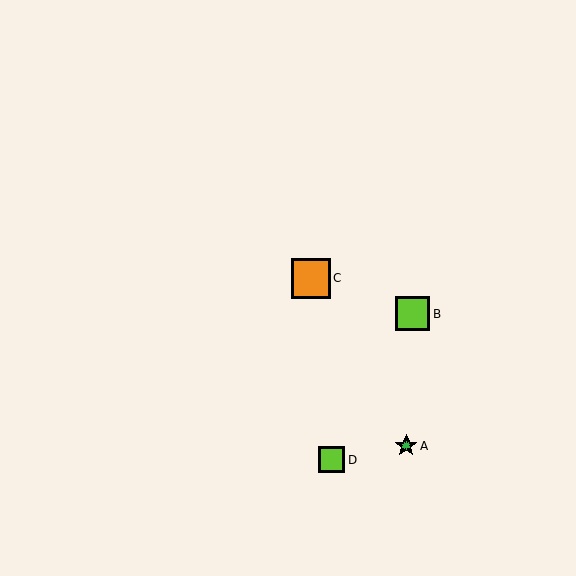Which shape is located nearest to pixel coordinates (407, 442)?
The green star (labeled A) at (406, 446) is nearest to that location.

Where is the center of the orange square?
The center of the orange square is at (311, 278).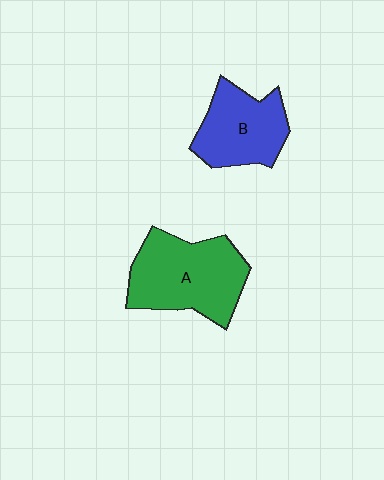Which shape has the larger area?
Shape A (green).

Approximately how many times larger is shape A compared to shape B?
Approximately 1.4 times.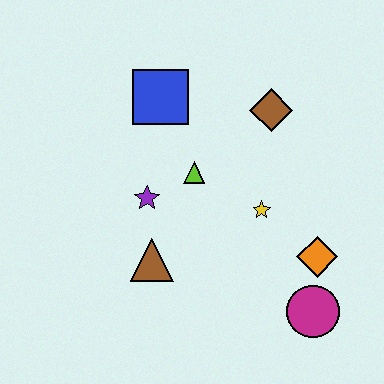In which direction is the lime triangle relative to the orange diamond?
The lime triangle is to the left of the orange diamond.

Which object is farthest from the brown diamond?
The magenta circle is farthest from the brown diamond.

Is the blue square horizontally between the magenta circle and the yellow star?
No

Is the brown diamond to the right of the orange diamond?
No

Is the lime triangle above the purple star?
Yes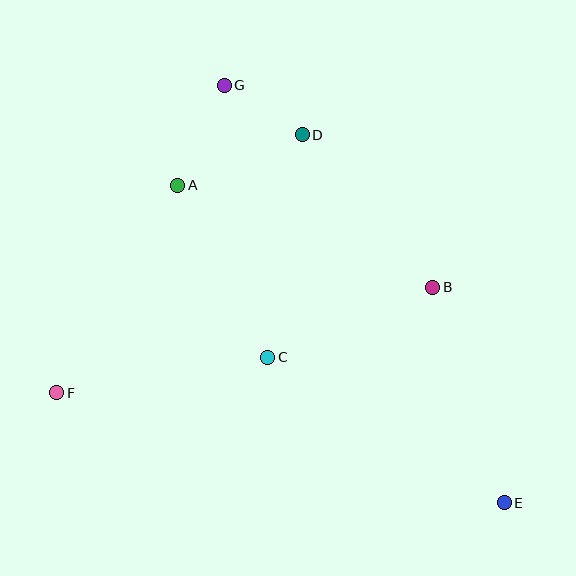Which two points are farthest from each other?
Points E and G are farthest from each other.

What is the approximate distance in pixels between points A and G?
The distance between A and G is approximately 111 pixels.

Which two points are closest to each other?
Points D and G are closest to each other.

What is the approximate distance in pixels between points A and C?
The distance between A and C is approximately 194 pixels.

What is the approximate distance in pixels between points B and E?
The distance between B and E is approximately 227 pixels.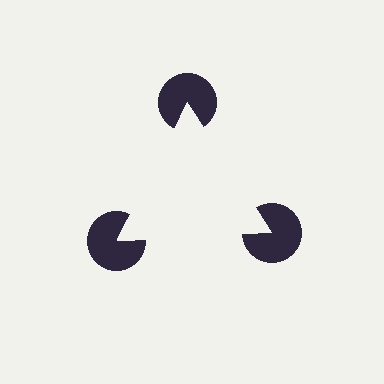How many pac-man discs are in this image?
There are 3 — one at each vertex of the illusory triangle.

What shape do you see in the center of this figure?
An illusory triangle — its edges are inferred from the aligned wedge cuts in the pac-man discs, not physically drawn.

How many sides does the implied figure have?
3 sides.